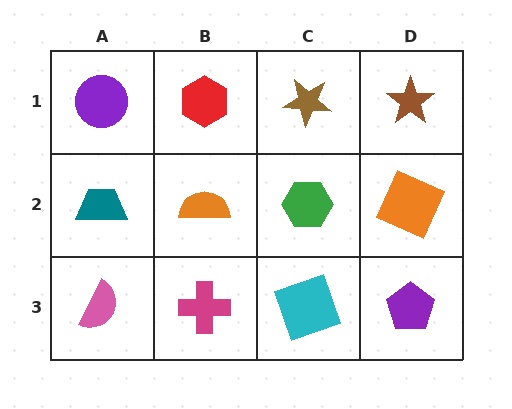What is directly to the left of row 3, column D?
A cyan square.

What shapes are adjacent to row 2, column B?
A red hexagon (row 1, column B), a magenta cross (row 3, column B), a teal trapezoid (row 2, column A), a green hexagon (row 2, column C).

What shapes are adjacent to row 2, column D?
A brown star (row 1, column D), a purple pentagon (row 3, column D), a green hexagon (row 2, column C).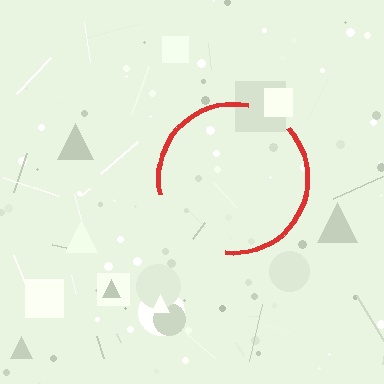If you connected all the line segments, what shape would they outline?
They would outline a circle.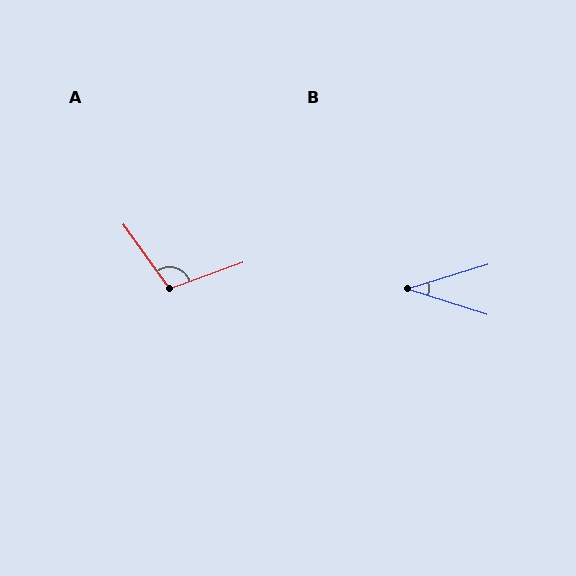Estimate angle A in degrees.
Approximately 106 degrees.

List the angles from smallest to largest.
B (35°), A (106°).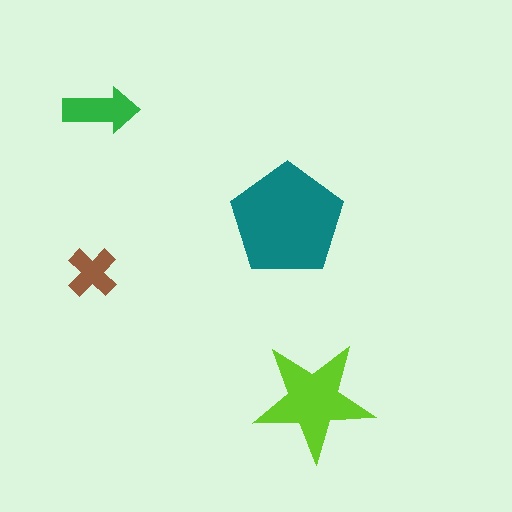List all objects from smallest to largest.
The brown cross, the green arrow, the lime star, the teal pentagon.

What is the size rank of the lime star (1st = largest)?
2nd.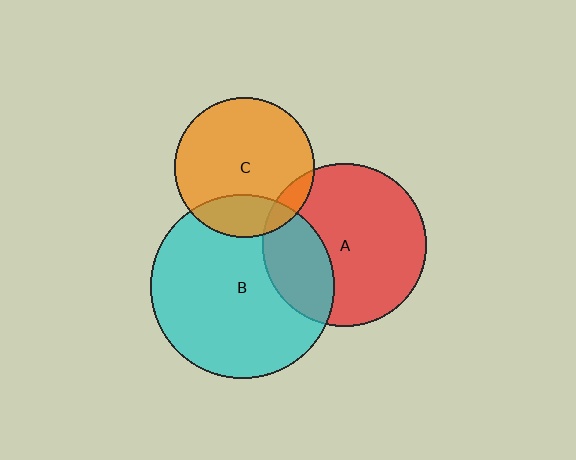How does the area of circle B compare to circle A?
Approximately 1.3 times.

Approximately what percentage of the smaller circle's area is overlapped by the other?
Approximately 10%.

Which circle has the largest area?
Circle B (cyan).